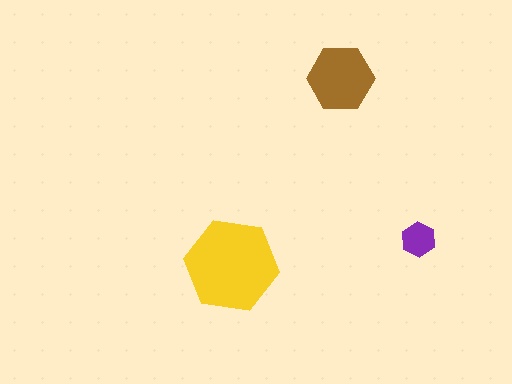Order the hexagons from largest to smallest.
the yellow one, the brown one, the purple one.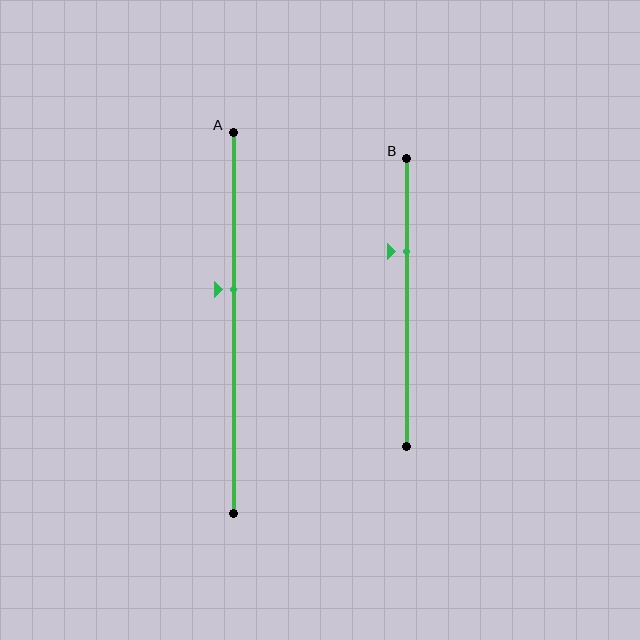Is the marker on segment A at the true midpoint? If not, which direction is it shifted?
No, the marker on segment A is shifted upward by about 9% of the segment length.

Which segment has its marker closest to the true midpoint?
Segment A has its marker closest to the true midpoint.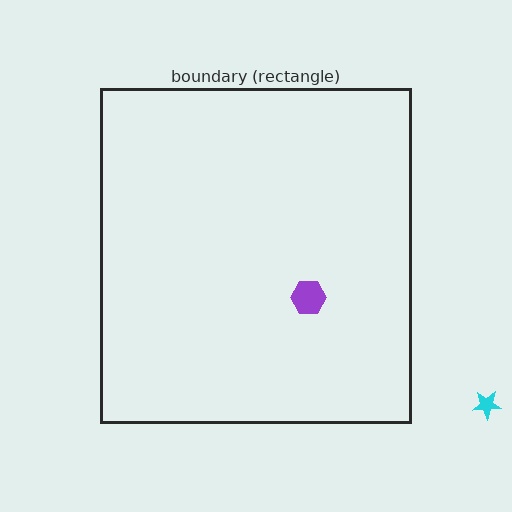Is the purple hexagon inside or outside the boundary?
Inside.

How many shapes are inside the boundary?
1 inside, 1 outside.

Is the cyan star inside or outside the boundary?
Outside.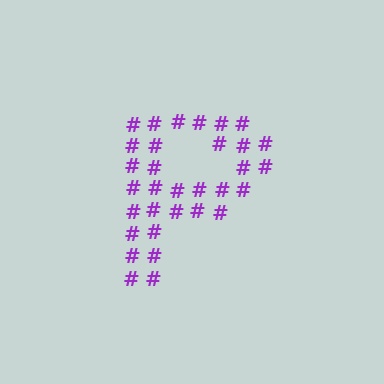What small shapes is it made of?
It is made of small hash symbols.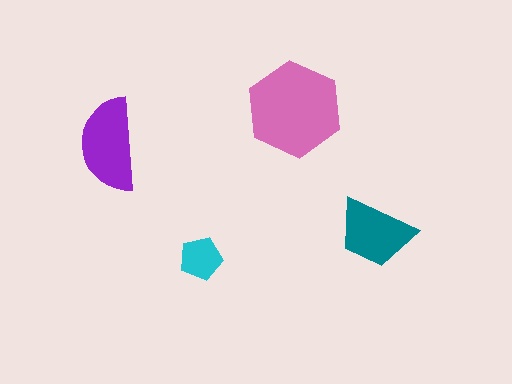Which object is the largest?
The pink hexagon.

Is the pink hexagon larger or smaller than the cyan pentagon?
Larger.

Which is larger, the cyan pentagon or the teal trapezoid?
The teal trapezoid.